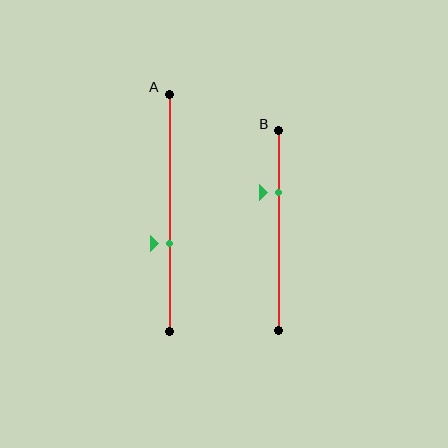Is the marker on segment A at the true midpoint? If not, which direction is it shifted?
No, the marker on segment A is shifted downward by about 13% of the segment length.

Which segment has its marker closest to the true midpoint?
Segment A has its marker closest to the true midpoint.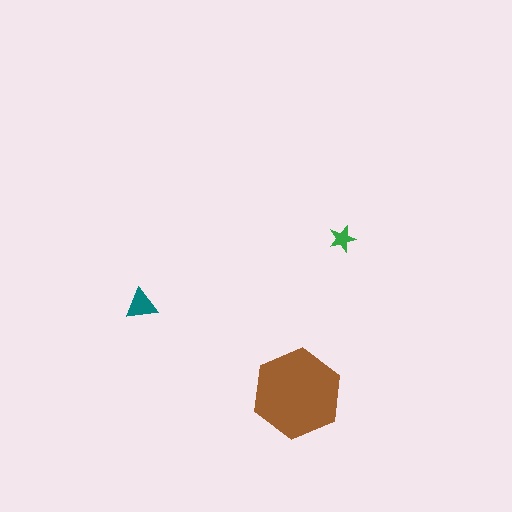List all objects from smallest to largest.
The green star, the teal triangle, the brown hexagon.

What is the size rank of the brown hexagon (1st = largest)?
1st.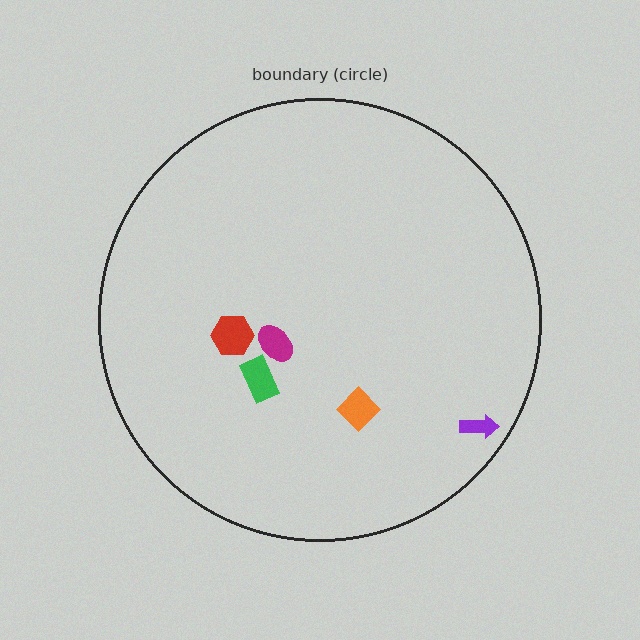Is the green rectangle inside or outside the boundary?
Inside.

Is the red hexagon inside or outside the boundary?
Inside.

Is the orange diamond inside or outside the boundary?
Inside.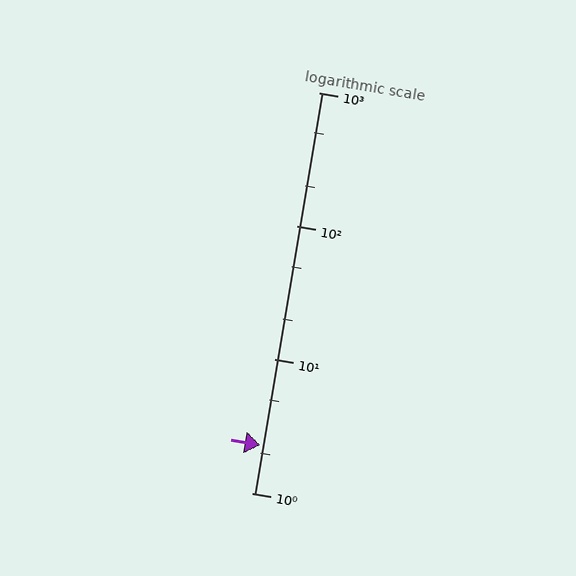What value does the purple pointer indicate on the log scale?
The pointer indicates approximately 2.3.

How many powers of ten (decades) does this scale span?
The scale spans 3 decades, from 1 to 1000.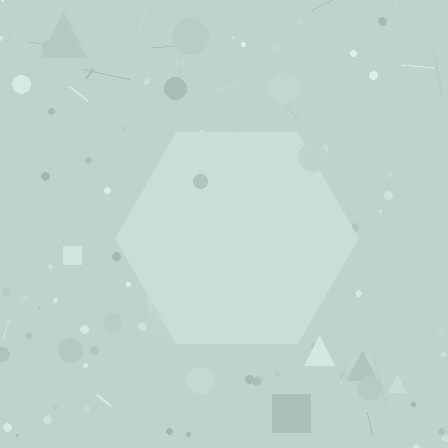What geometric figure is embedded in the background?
A hexagon is embedded in the background.